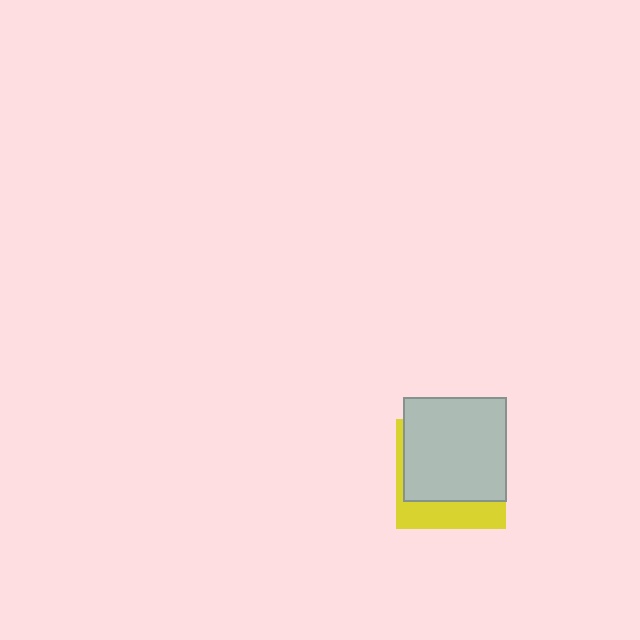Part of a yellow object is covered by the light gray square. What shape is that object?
It is a square.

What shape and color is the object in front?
The object in front is a light gray square.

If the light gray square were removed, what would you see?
You would see the complete yellow square.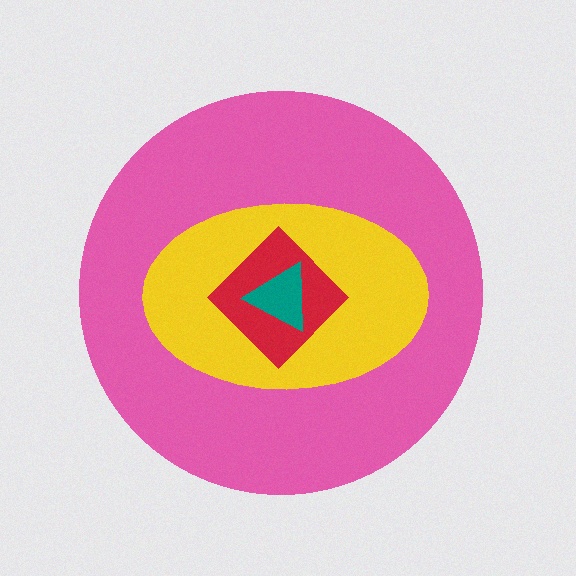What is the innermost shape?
The teal triangle.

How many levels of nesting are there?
4.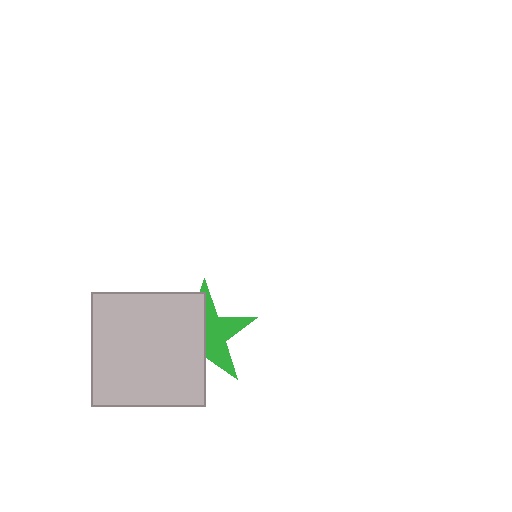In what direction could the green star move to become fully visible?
The green star could move right. That would shift it out from behind the light gray square entirely.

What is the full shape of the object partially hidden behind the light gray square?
The partially hidden object is a green star.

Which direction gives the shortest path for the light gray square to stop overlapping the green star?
Moving left gives the shortest separation.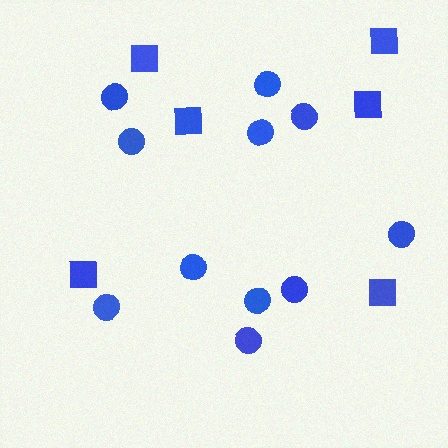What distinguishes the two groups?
There are 2 groups: one group of squares (6) and one group of circles (11).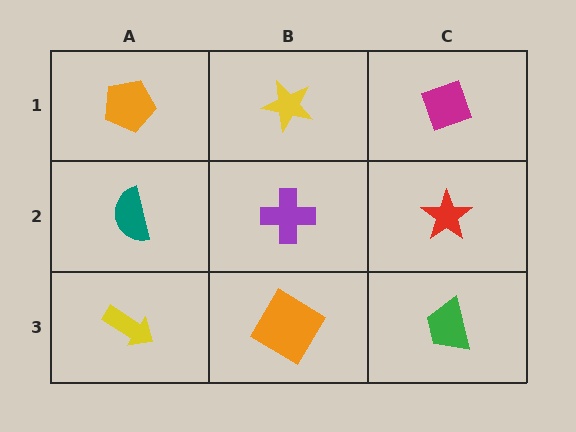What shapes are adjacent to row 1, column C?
A red star (row 2, column C), a yellow star (row 1, column B).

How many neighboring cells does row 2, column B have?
4.